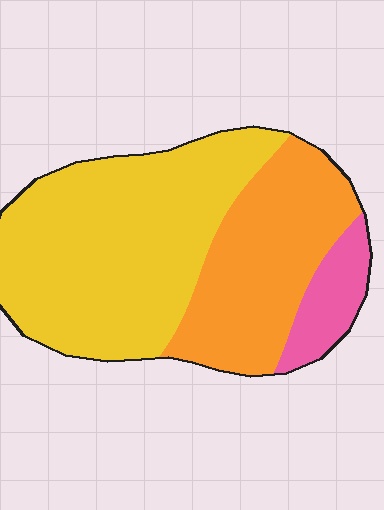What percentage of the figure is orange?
Orange takes up about one third (1/3) of the figure.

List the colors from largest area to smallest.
From largest to smallest: yellow, orange, pink.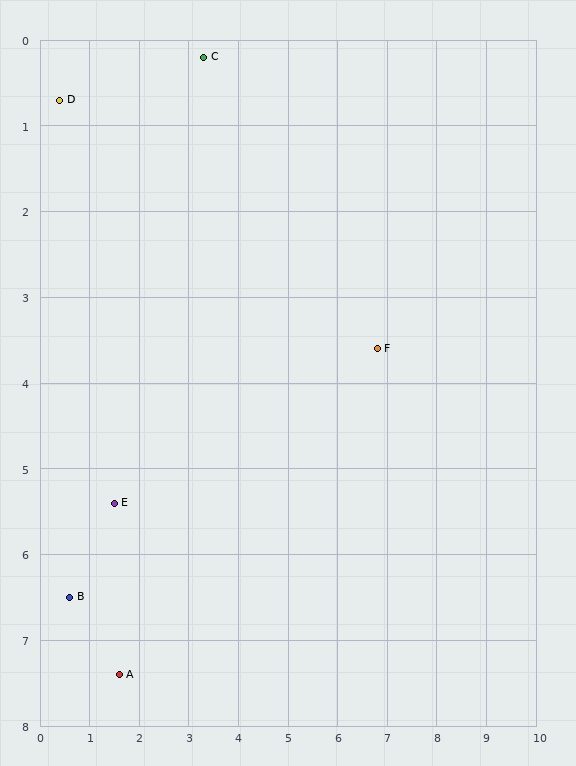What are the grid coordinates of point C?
Point C is at approximately (3.3, 0.2).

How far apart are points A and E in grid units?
Points A and E are about 2.0 grid units apart.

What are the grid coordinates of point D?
Point D is at approximately (0.4, 0.7).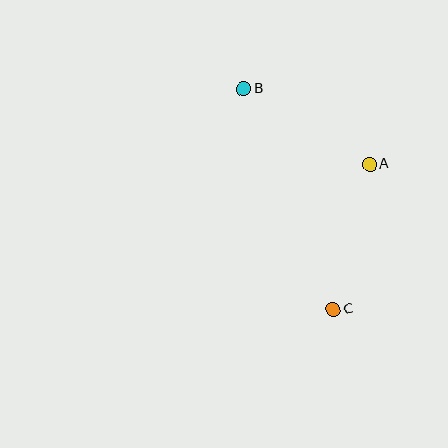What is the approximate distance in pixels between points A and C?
The distance between A and C is approximately 150 pixels.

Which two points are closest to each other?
Points A and B are closest to each other.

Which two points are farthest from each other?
Points B and C are farthest from each other.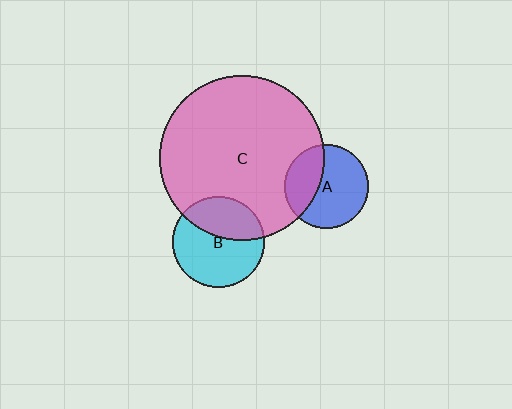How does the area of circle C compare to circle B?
Approximately 3.2 times.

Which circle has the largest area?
Circle C (pink).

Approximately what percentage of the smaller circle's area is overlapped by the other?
Approximately 35%.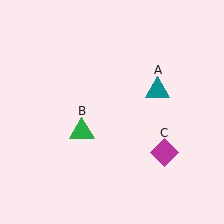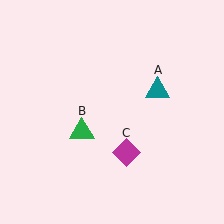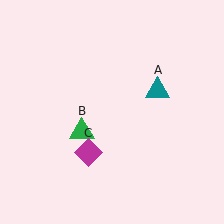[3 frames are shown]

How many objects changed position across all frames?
1 object changed position: magenta diamond (object C).